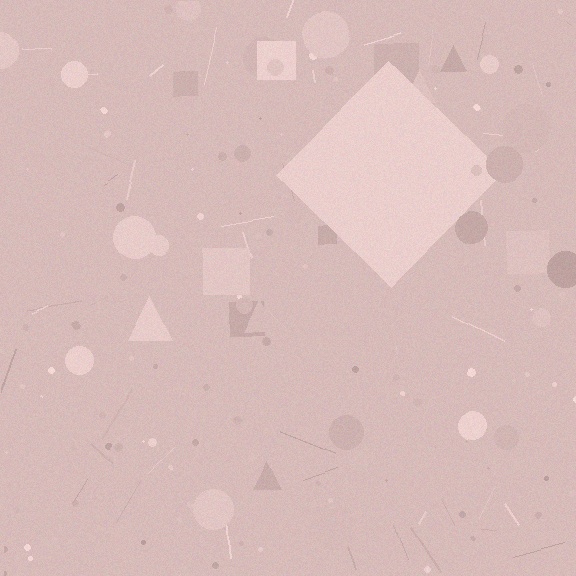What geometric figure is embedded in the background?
A diamond is embedded in the background.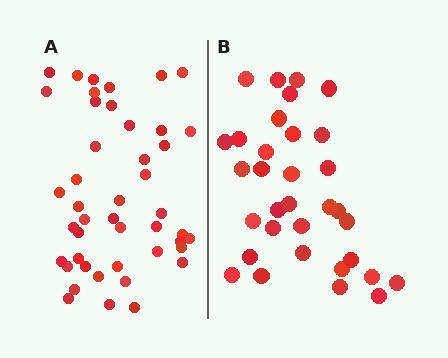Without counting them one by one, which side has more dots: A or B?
Region A (the left region) has more dots.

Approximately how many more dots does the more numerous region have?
Region A has roughly 12 or so more dots than region B.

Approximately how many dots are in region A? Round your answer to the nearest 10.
About 40 dots. (The exact count is 45, which rounds to 40.)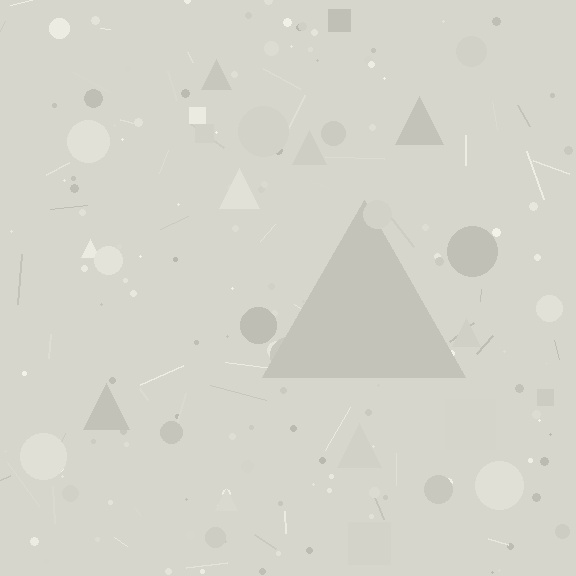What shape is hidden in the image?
A triangle is hidden in the image.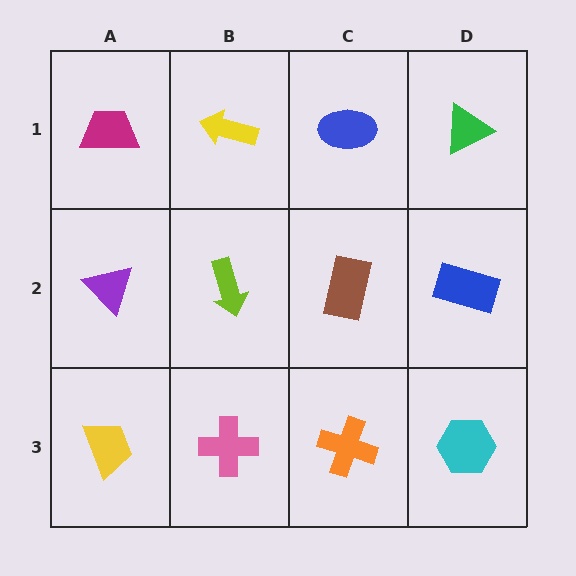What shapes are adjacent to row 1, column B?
A lime arrow (row 2, column B), a magenta trapezoid (row 1, column A), a blue ellipse (row 1, column C).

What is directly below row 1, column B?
A lime arrow.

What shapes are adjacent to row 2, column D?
A green triangle (row 1, column D), a cyan hexagon (row 3, column D), a brown rectangle (row 2, column C).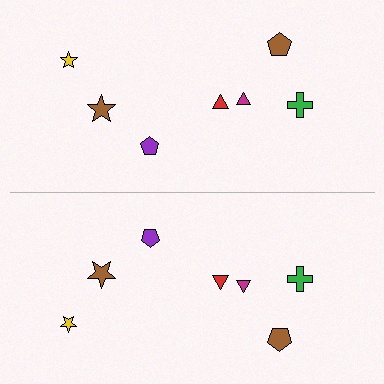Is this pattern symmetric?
Yes, this pattern has bilateral (reflection) symmetry.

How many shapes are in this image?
There are 14 shapes in this image.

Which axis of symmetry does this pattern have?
The pattern has a horizontal axis of symmetry running through the center of the image.